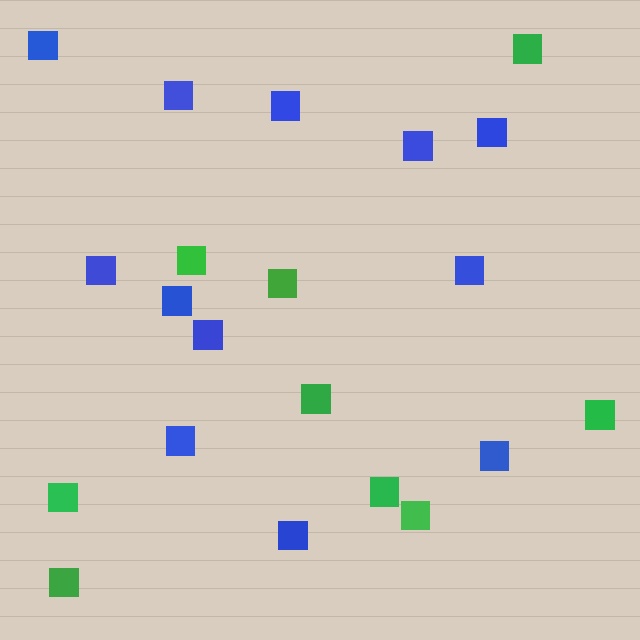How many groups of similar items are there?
There are 2 groups: one group of blue squares (12) and one group of green squares (9).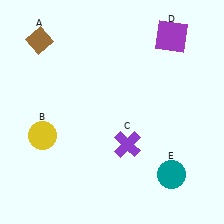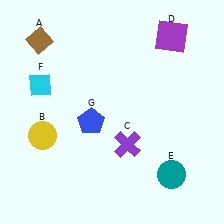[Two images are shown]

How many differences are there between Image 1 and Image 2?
There are 2 differences between the two images.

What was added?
A cyan diamond (F), a blue pentagon (G) were added in Image 2.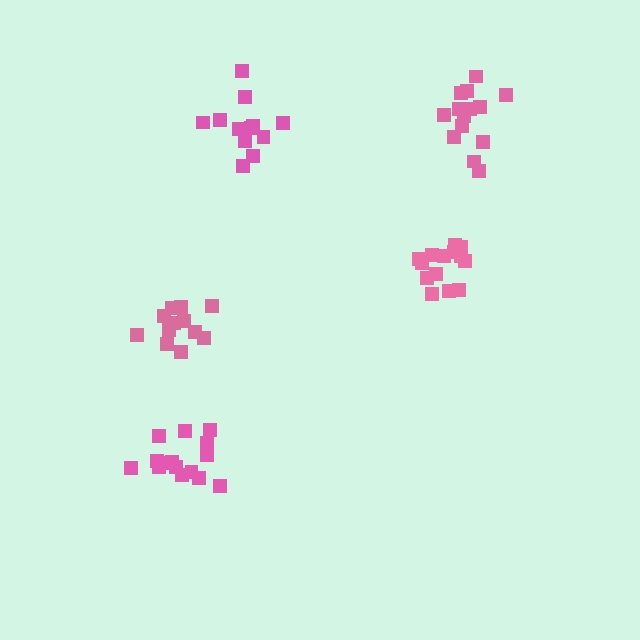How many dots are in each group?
Group 1: 12 dots, Group 2: 12 dots, Group 3: 16 dots, Group 4: 14 dots, Group 5: 14 dots (68 total).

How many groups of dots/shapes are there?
There are 5 groups.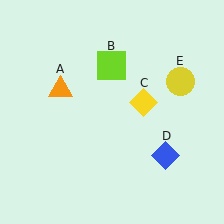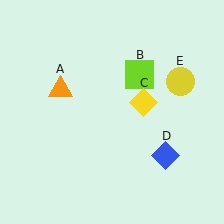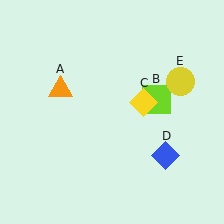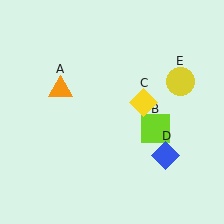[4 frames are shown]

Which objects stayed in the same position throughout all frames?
Orange triangle (object A) and yellow diamond (object C) and blue diamond (object D) and yellow circle (object E) remained stationary.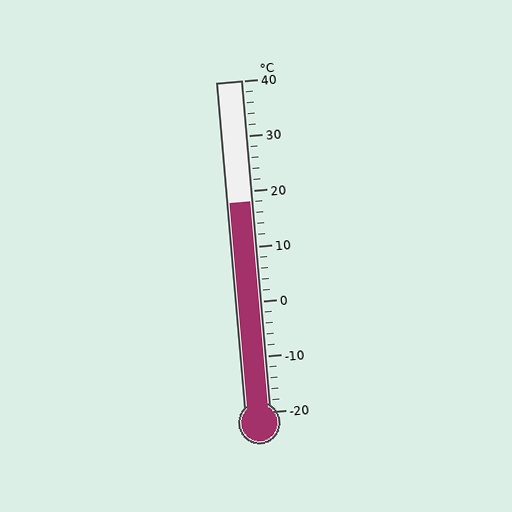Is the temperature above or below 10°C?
The temperature is above 10°C.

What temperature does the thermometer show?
The thermometer shows approximately 18°C.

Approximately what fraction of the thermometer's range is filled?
The thermometer is filled to approximately 65% of its range.